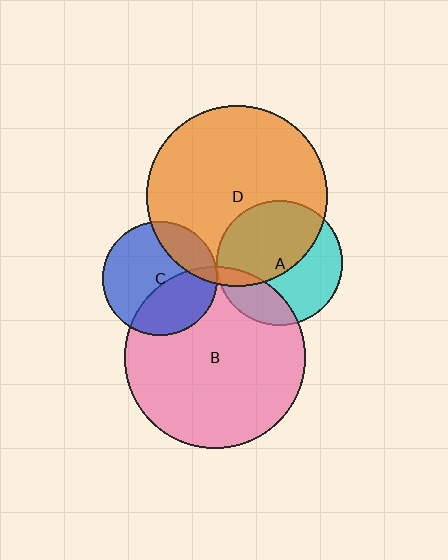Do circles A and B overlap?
Yes.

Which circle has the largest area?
Circle B (pink).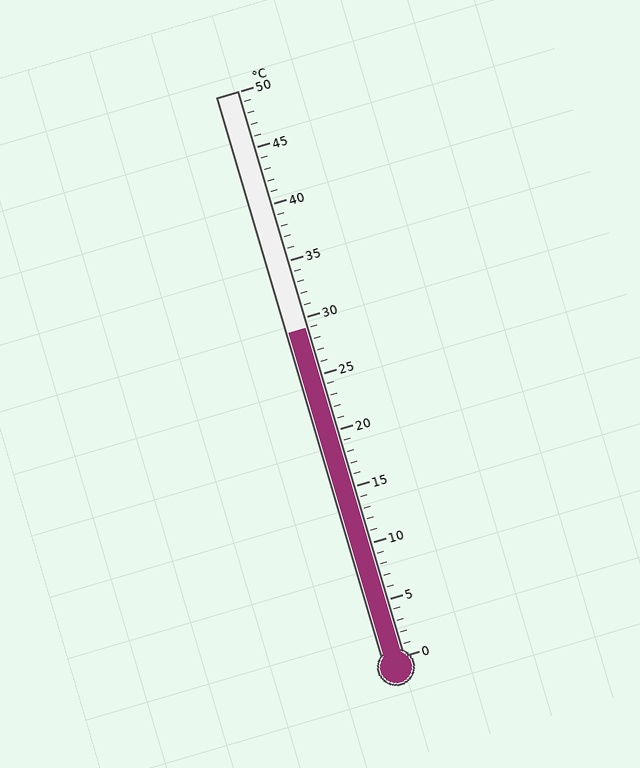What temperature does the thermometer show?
The thermometer shows approximately 29°C.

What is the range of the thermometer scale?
The thermometer scale ranges from 0°C to 50°C.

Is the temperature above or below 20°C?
The temperature is above 20°C.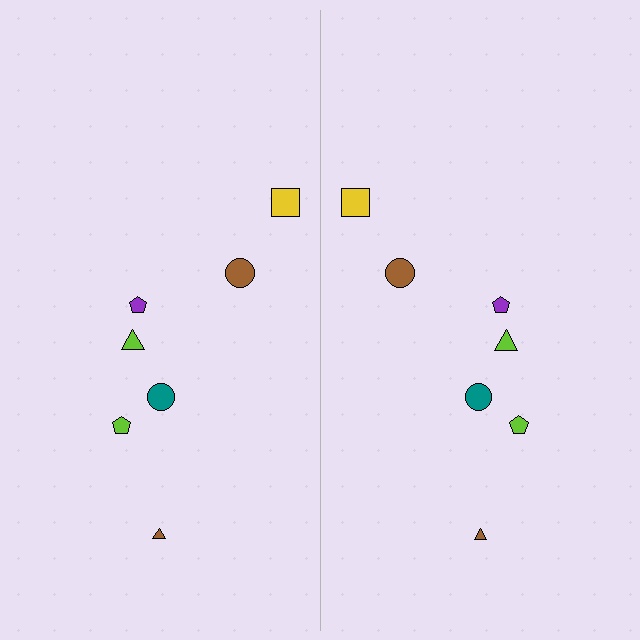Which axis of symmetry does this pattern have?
The pattern has a vertical axis of symmetry running through the center of the image.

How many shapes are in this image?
There are 14 shapes in this image.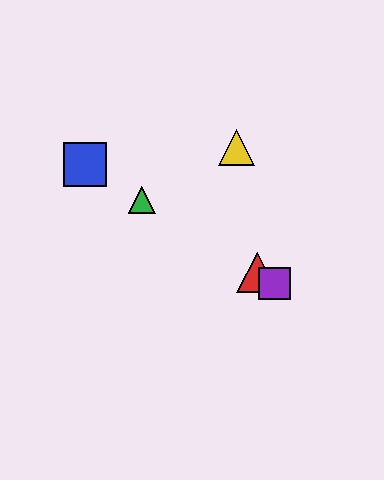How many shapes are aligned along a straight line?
4 shapes (the red triangle, the blue square, the green triangle, the purple square) are aligned along a straight line.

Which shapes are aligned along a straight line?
The red triangle, the blue square, the green triangle, the purple square are aligned along a straight line.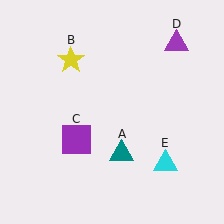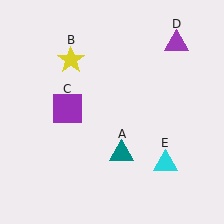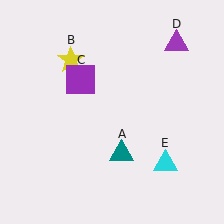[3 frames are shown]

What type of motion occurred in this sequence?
The purple square (object C) rotated clockwise around the center of the scene.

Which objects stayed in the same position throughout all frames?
Teal triangle (object A) and yellow star (object B) and purple triangle (object D) and cyan triangle (object E) remained stationary.